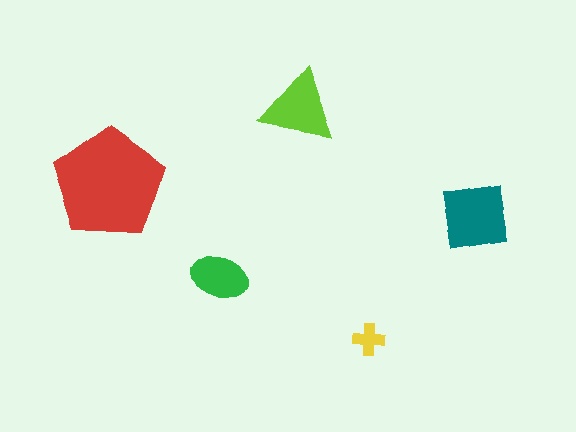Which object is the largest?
The red pentagon.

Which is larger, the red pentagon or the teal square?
The red pentagon.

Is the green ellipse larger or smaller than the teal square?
Smaller.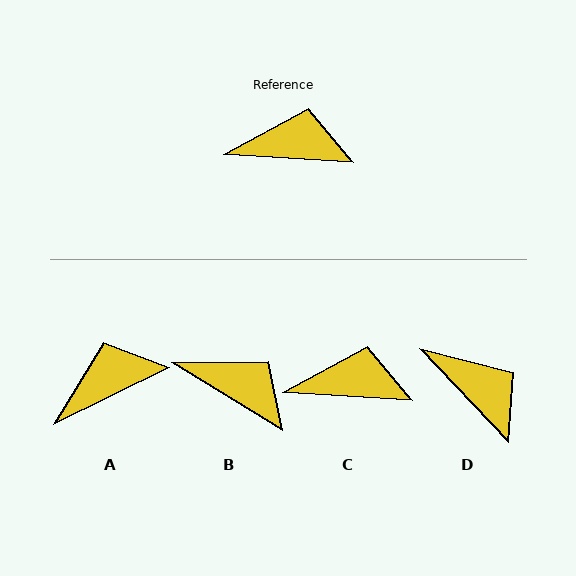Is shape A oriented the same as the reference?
No, it is off by about 30 degrees.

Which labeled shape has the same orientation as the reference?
C.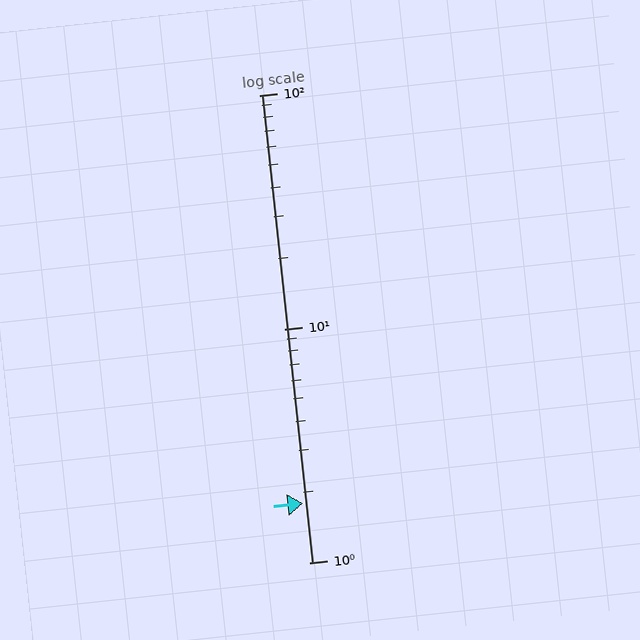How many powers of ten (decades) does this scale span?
The scale spans 2 decades, from 1 to 100.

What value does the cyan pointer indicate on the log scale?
The pointer indicates approximately 1.8.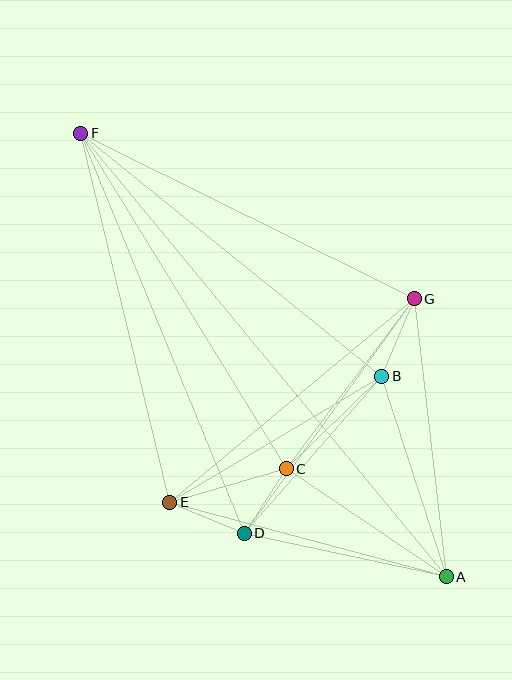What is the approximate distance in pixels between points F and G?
The distance between F and G is approximately 372 pixels.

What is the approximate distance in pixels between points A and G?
The distance between A and G is approximately 279 pixels.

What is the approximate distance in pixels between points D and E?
The distance between D and E is approximately 81 pixels.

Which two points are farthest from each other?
Points A and F are farthest from each other.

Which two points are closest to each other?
Points C and D are closest to each other.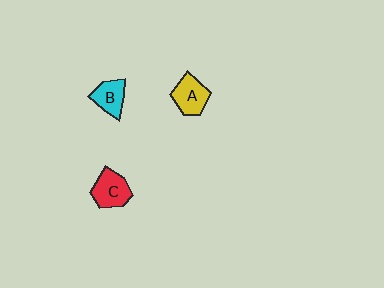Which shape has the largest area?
Shape C (red).